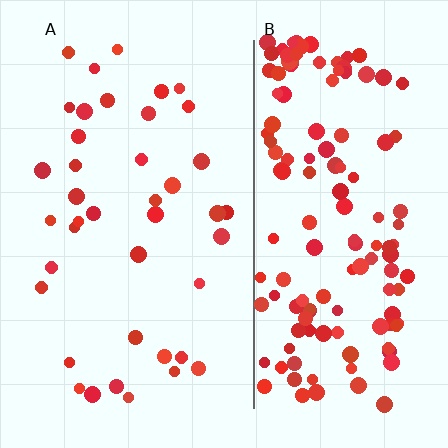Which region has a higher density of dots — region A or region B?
B (the right).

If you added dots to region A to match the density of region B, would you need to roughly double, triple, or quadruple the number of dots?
Approximately quadruple.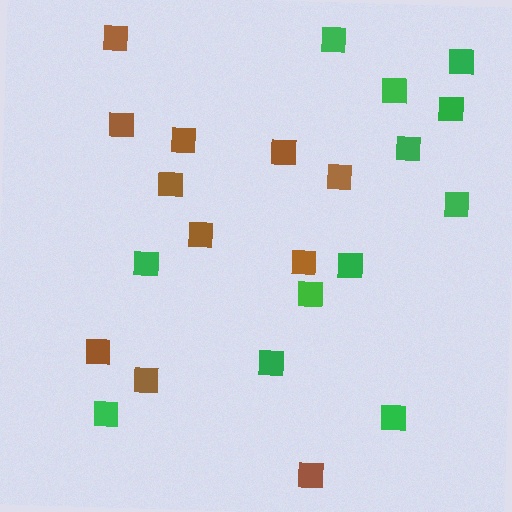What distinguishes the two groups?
There are 2 groups: one group of brown squares (11) and one group of green squares (12).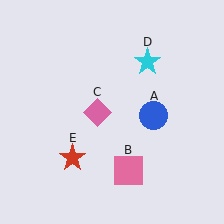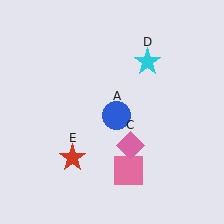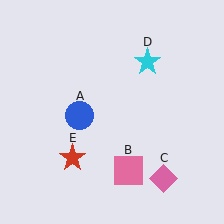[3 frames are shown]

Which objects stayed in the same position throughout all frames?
Pink square (object B) and cyan star (object D) and red star (object E) remained stationary.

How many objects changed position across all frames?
2 objects changed position: blue circle (object A), pink diamond (object C).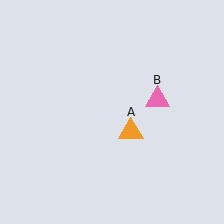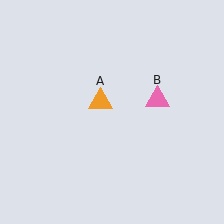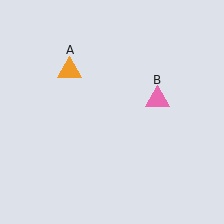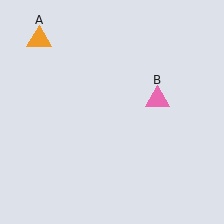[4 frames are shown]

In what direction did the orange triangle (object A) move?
The orange triangle (object A) moved up and to the left.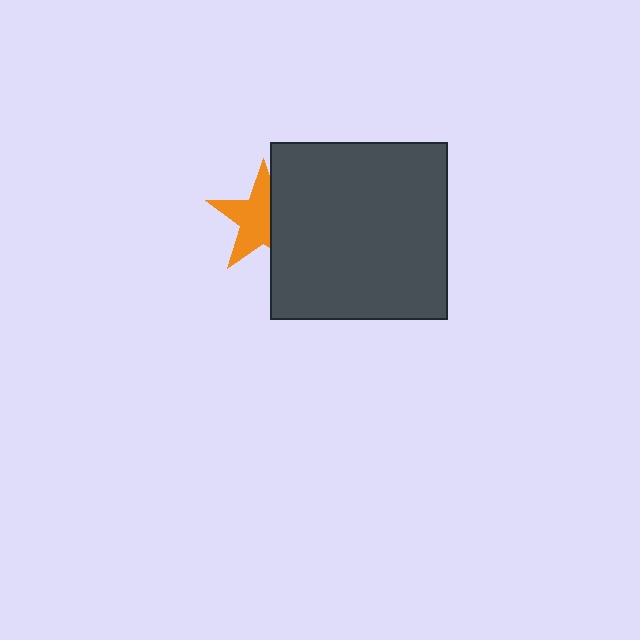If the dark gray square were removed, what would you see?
You would see the complete orange star.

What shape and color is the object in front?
The object in front is a dark gray square.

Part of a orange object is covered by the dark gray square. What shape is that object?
It is a star.